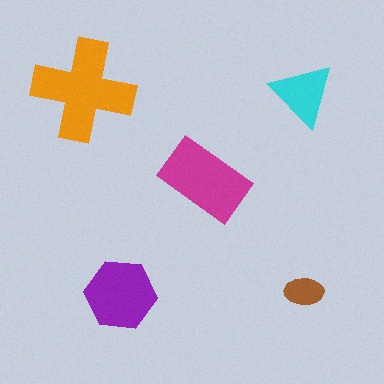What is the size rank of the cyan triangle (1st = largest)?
4th.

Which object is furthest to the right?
The brown ellipse is rightmost.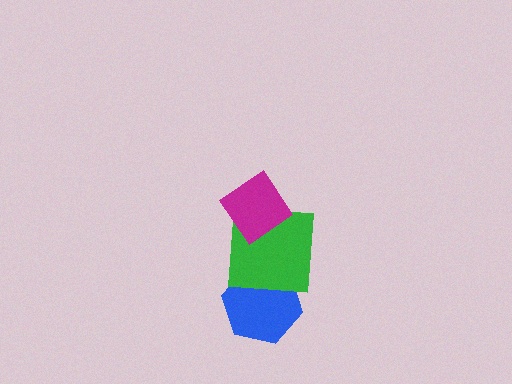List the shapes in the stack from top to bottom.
From top to bottom: the magenta diamond, the green square, the blue hexagon.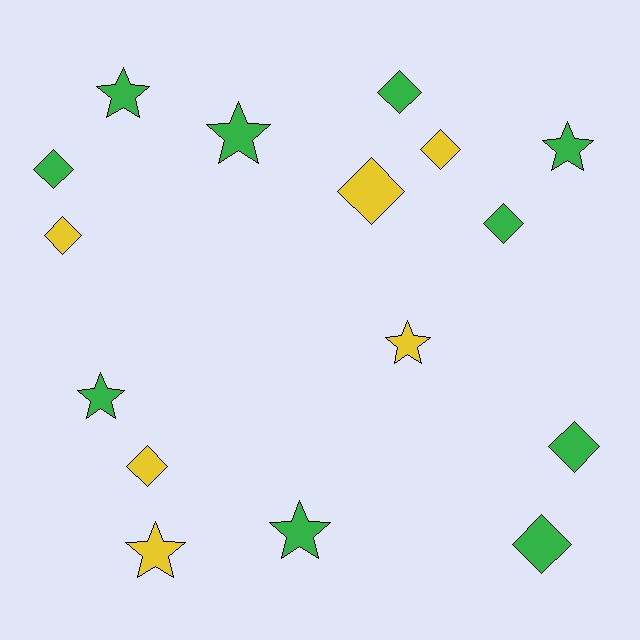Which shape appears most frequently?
Diamond, with 9 objects.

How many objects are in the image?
There are 16 objects.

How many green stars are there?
There are 5 green stars.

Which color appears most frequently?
Green, with 10 objects.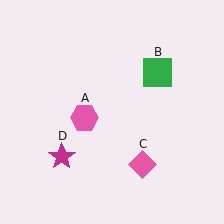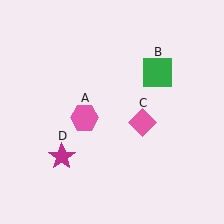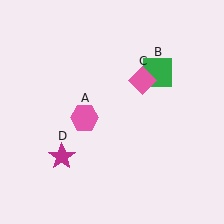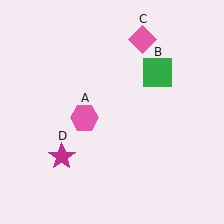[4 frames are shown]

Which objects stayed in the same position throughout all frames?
Pink hexagon (object A) and green square (object B) and magenta star (object D) remained stationary.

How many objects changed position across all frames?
1 object changed position: pink diamond (object C).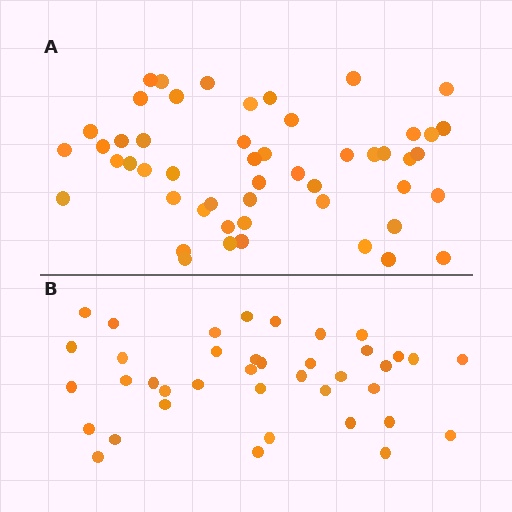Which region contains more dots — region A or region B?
Region A (the top region) has more dots.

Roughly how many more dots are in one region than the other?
Region A has roughly 12 or so more dots than region B.